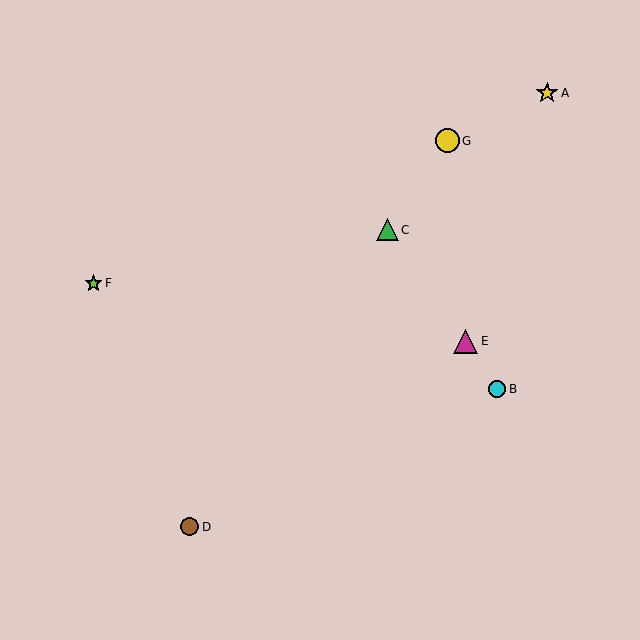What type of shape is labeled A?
Shape A is a yellow star.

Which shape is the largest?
The magenta triangle (labeled E) is the largest.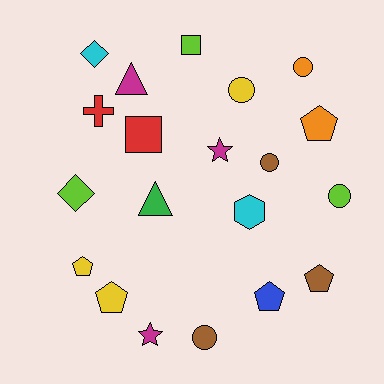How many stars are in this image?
There are 2 stars.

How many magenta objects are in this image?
There are 3 magenta objects.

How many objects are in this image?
There are 20 objects.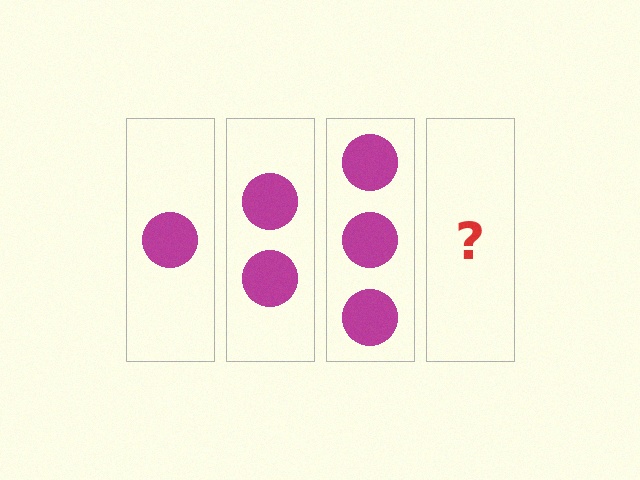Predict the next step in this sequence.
The next step is 4 circles.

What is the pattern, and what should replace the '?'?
The pattern is that each step adds one more circle. The '?' should be 4 circles.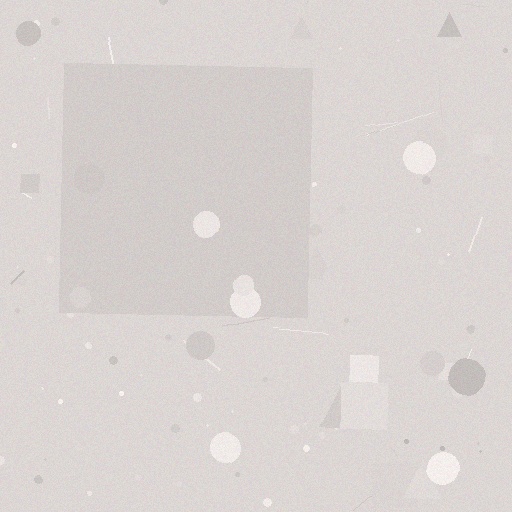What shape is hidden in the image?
A square is hidden in the image.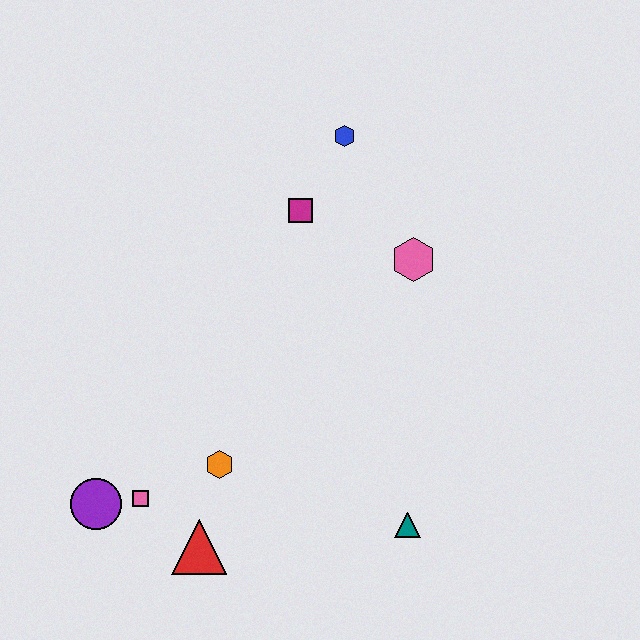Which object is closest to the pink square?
The purple circle is closest to the pink square.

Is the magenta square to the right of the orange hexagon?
Yes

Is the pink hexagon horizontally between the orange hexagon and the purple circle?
No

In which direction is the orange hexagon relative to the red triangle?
The orange hexagon is above the red triangle.